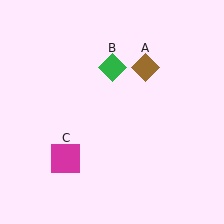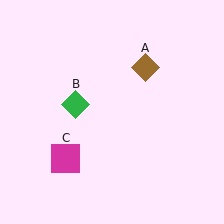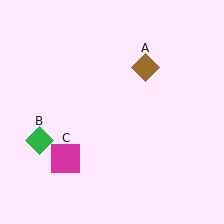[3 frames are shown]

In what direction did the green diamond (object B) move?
The green diamond (object B) moved down and to the left.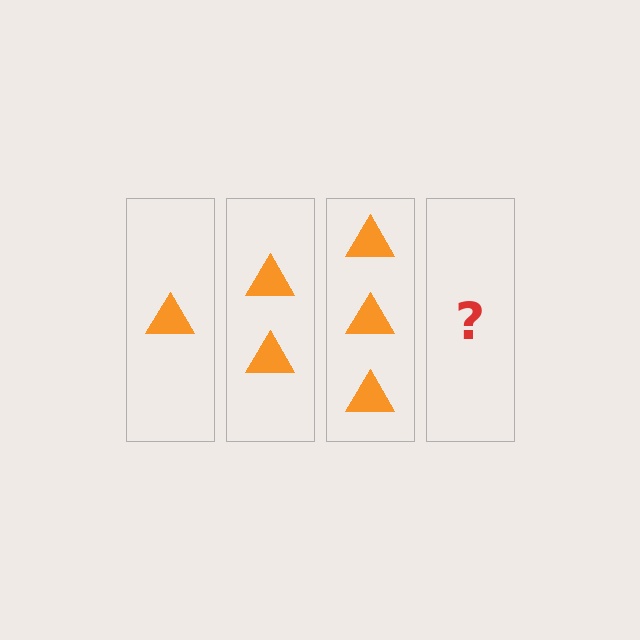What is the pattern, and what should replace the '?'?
The pattern is that each step adds one more triangle. The '?' should be 4 triangles.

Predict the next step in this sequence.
The next step is 4 triangles.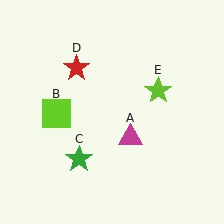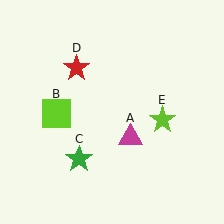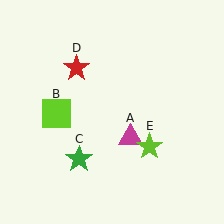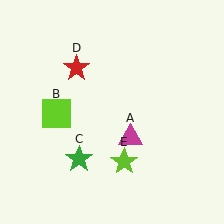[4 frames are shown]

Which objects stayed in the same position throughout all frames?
Magenta triangle (object A) and lime square (object B) and green star (object C) and red star (object D) remained stationary.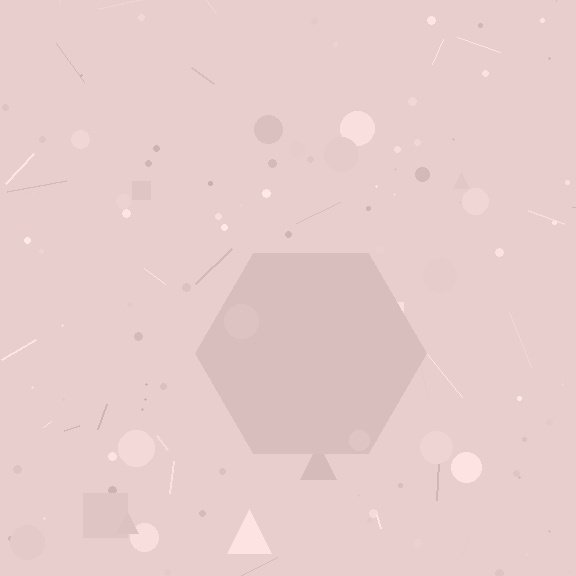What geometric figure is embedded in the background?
A hexagon is embedded in the background.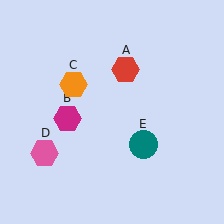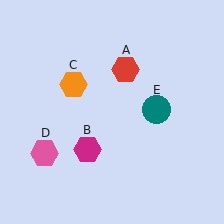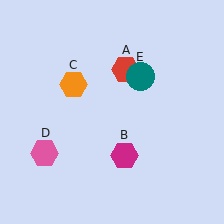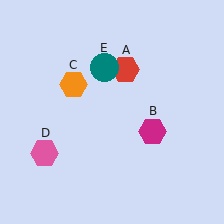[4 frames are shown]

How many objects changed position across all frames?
2 objects changed position: magenta hexagon (object B), teal circle (object E).